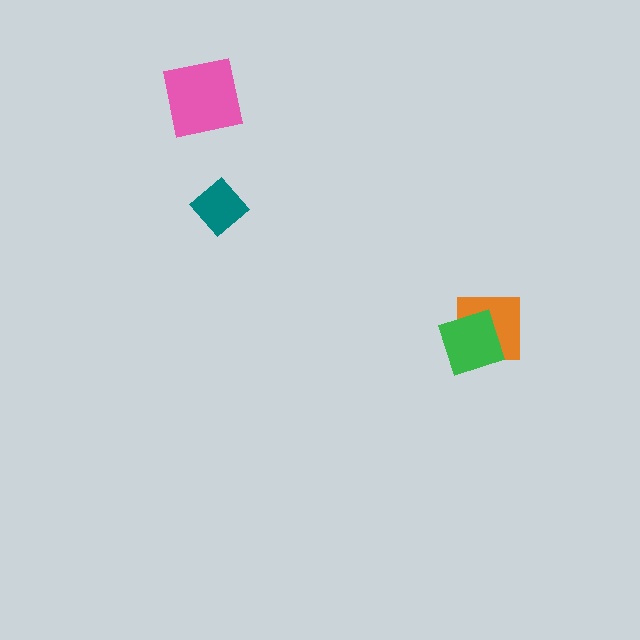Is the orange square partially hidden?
Yes, it is partially covered by another shape.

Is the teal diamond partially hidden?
No, no other shape covers it.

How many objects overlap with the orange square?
1 object overlaps with the orange square.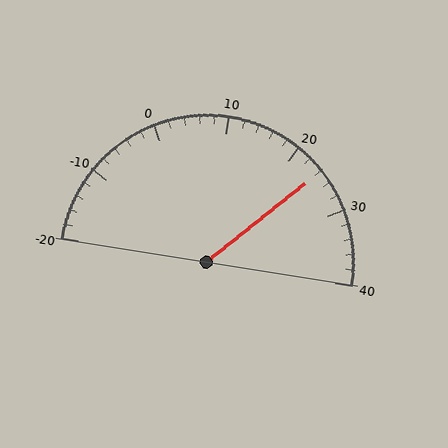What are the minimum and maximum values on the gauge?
The gauge ranges from -20 to 40.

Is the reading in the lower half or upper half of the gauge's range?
The reading is in the upper half of the range (-20 to 40).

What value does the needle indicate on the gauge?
The needle indicates approximately 24.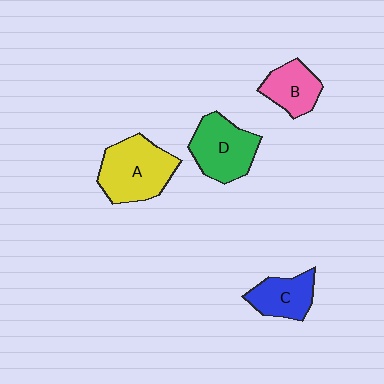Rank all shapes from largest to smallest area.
From largest to smallest: A (yellow), D (green), C (blue), B (pink).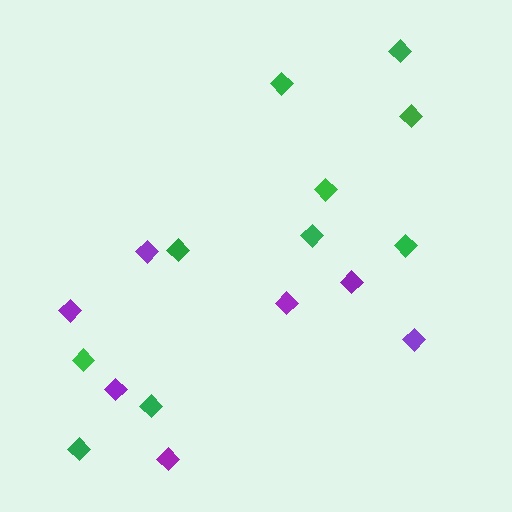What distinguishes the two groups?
There are 2 groups: one group of green diamonds (10) and one group of purple diamonds (7).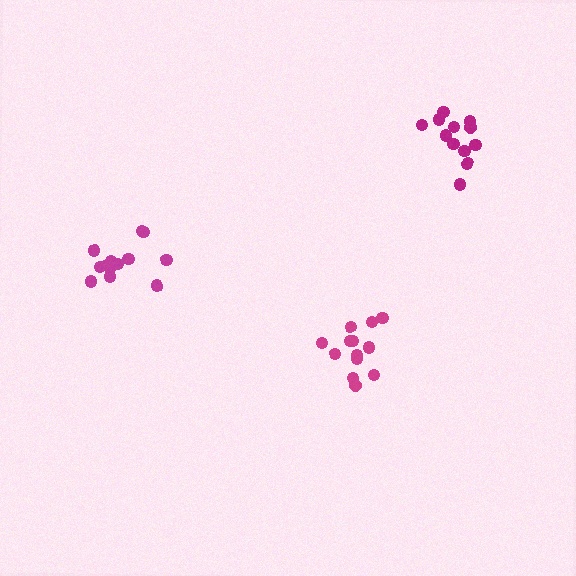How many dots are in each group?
Group 1: 13 dots, Group 2: 12 dots, Group 3: 13 dots (38 total).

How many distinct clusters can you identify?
There are 3 distinct clusters.